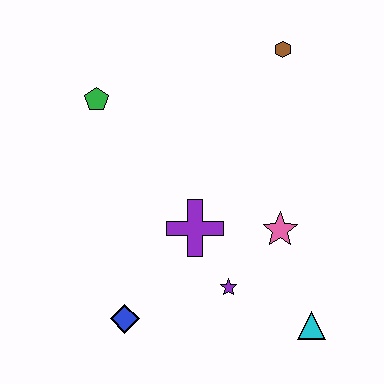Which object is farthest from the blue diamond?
The brown hexagon is farthest from the blue diamond.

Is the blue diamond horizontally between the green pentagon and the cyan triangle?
Yes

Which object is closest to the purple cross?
The purple star is closest to the purple cross.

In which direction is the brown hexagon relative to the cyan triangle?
The brown hexagon is above the cyan triangle.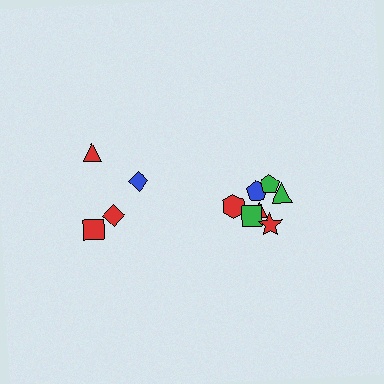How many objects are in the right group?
There are 7 objects.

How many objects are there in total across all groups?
There are 11 objects.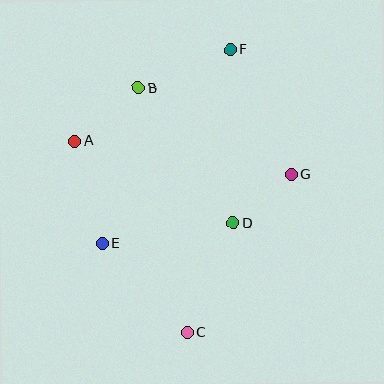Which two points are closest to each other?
Points D and G are closest to each other.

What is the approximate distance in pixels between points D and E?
The distance between D and E is approximately 133 pixels.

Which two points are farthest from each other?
Points C and F are farthest from each other.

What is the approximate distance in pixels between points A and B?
The distance between A and B is approximately 83 pixels.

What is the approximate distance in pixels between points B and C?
The distance between B and C is approximately 249 pixels.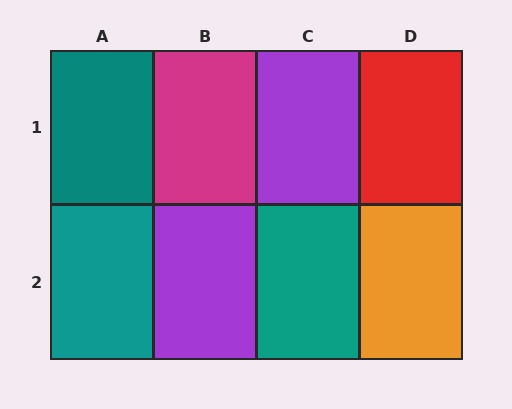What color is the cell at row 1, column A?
Teal.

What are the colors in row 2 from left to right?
Teal, purple, teal, orange.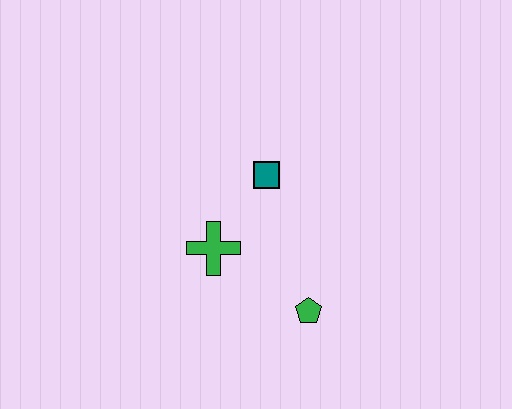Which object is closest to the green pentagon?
The green cross is closest to the green pentagon.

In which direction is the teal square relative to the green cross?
The teal square is above the green cross.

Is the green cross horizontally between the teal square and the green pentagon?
No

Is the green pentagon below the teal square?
Yes